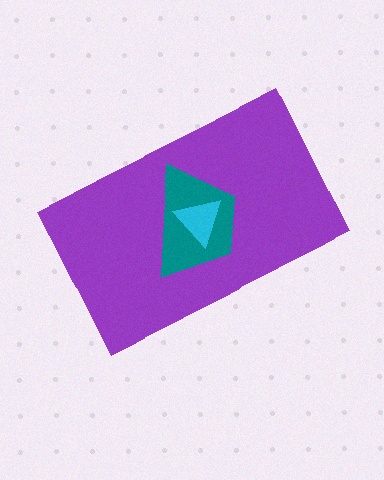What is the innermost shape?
The cyan triangle.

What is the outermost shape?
The purple rectangle.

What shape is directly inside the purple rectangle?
The teal trapezoid.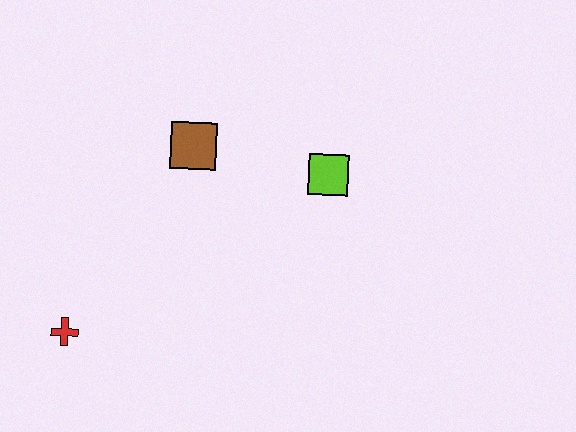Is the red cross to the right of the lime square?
No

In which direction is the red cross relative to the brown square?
The red cross is below the brown square.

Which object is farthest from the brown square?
The red cross is farthest from the brown square.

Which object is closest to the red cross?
The brown square is closest to the red cross.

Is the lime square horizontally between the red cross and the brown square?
No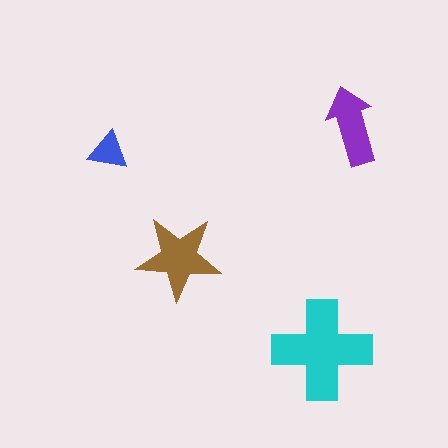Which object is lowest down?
The cyan cross is bottommost.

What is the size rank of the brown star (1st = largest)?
2nd.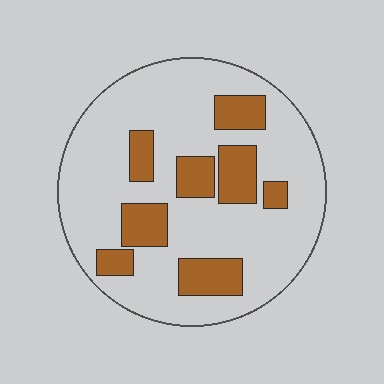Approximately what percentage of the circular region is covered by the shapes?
Approximately 25%.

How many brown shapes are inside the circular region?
8.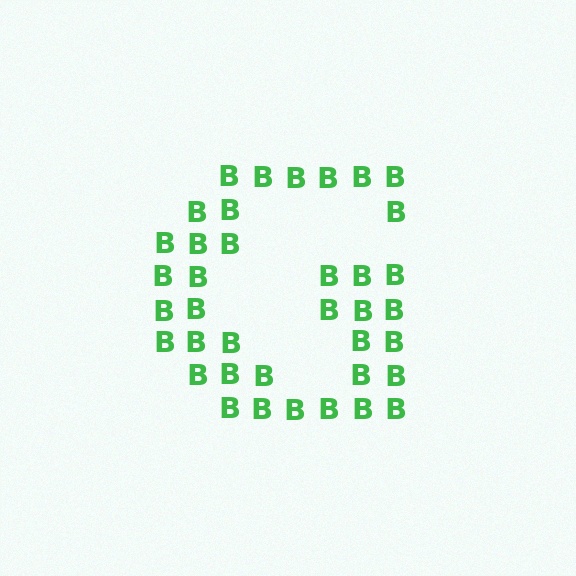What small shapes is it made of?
It is made of small letter B's.